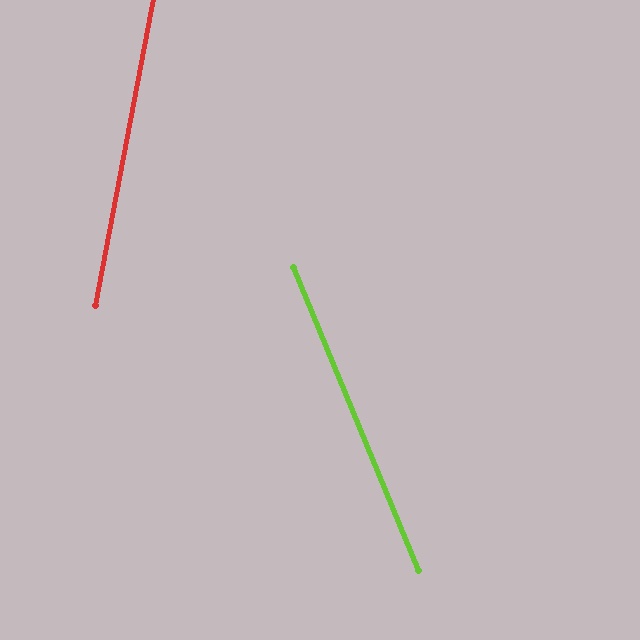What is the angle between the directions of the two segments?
Approximately 33 degrees.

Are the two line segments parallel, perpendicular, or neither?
Neither parallel nor perpendicular — they differ by about 33°.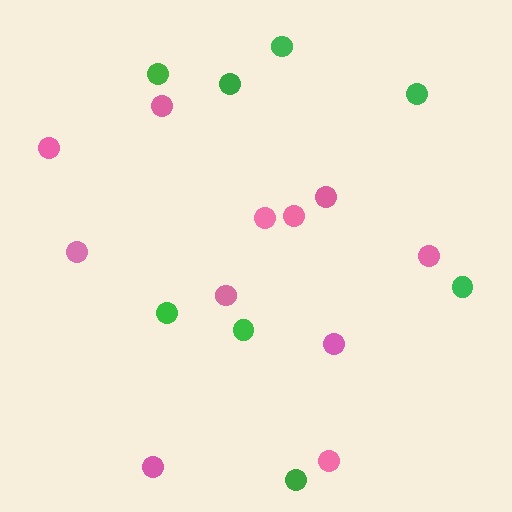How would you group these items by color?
There are 2 groups: one group of green circles (8) and one group of pink circles (11).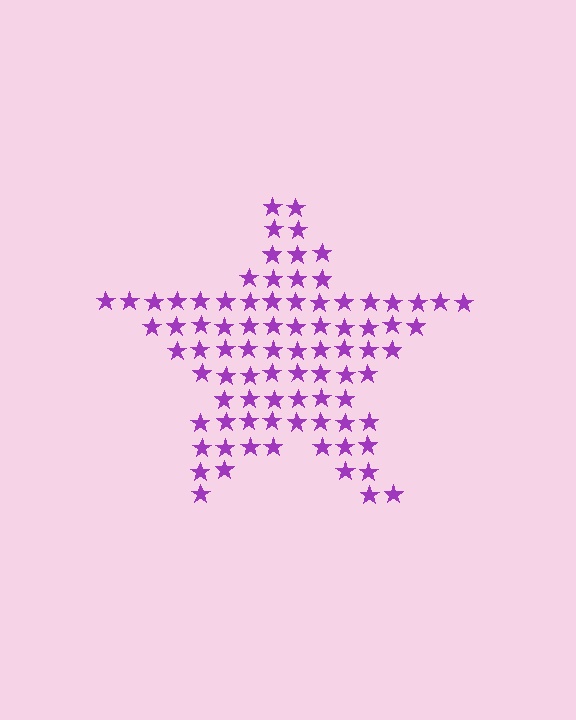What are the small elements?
The small elements are stars.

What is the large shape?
The large shape is a star.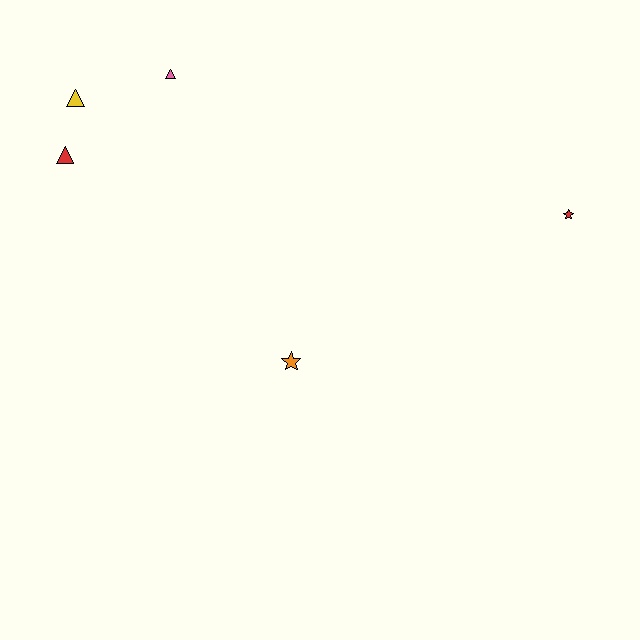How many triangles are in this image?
There are 3 triangles.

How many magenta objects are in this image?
There are no magenta objects.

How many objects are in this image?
There are 5 objects.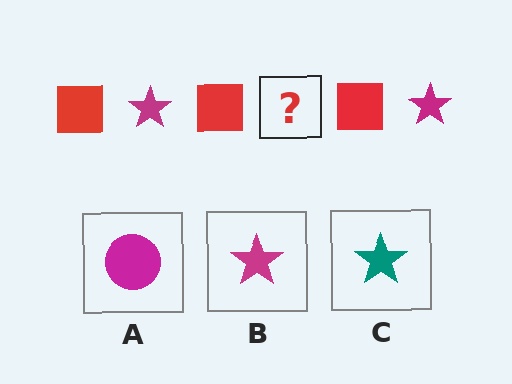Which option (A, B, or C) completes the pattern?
B.